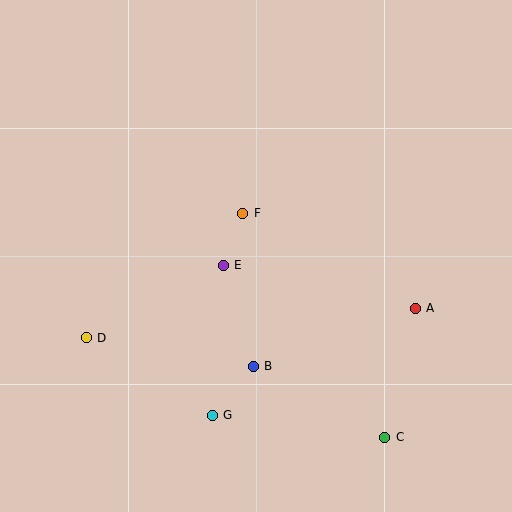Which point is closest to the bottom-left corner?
Point D is closest to the bottom-left corner.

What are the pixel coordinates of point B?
Point B is at (253, 366).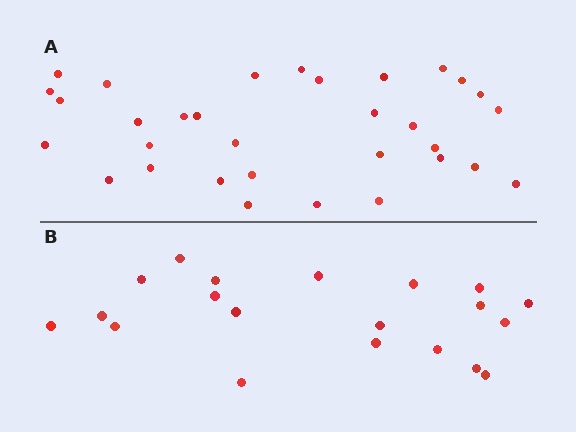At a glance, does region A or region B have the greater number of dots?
Region A (the top region) has more dots.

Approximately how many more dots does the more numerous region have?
Region A has roughly 12 or so more dots than region B.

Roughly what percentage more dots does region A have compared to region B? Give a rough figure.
About 60% more.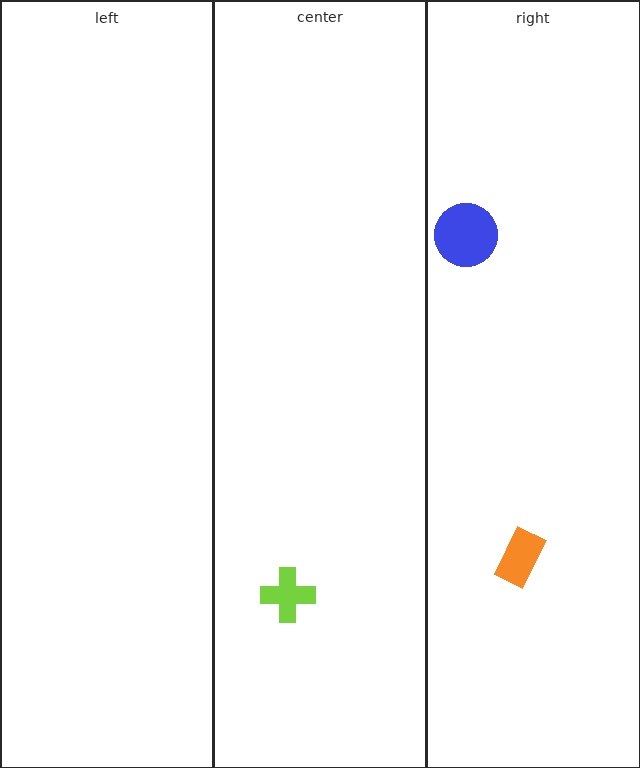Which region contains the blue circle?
The right region.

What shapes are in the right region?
The orange rectangle, the blue circle.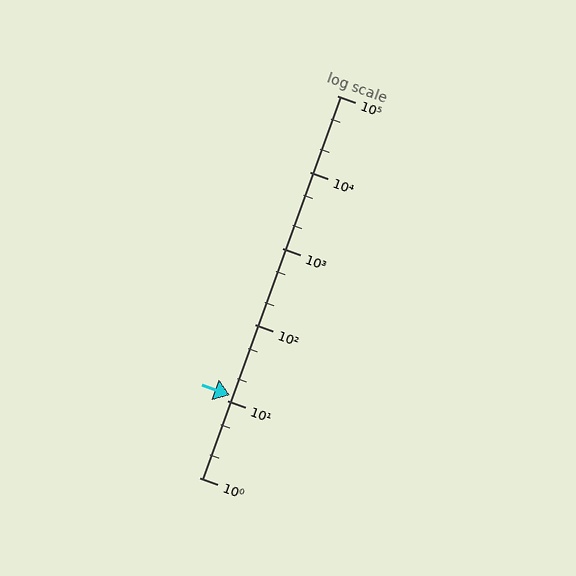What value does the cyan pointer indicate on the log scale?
The pointer indicates approximately 12.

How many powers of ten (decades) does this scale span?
The scale spans 5 decades, from 1 to 100000.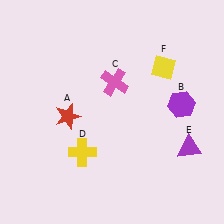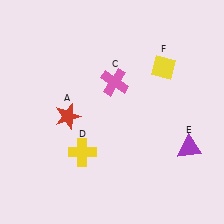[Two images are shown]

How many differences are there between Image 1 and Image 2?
There is 1 difference between the two images.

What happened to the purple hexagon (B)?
The purple hexagon (B) was removed in Image 2. It was in the top-right area of Image 1.